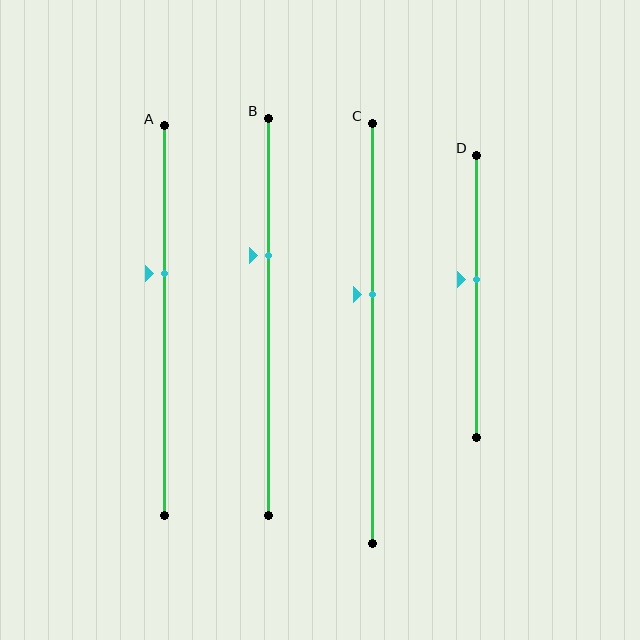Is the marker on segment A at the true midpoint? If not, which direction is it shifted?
No, the marker on segment A is shifted upward by about 12% of the segment length.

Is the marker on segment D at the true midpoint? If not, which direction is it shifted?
No, the marker on segment D is shifted upward by about 6% of the segment length.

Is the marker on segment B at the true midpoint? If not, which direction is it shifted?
No, the marker on segment B is shifted upward by about 16% of the segment length.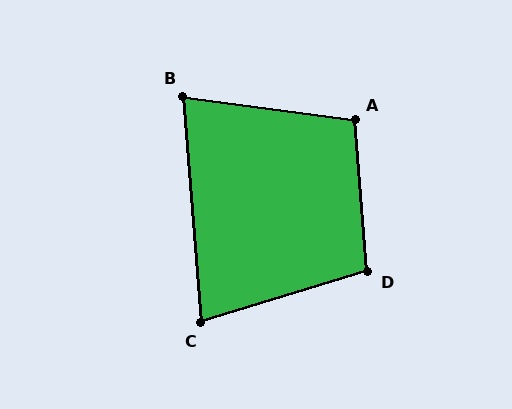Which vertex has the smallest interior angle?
C, at approximately 78 degrees.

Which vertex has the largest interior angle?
A, at approximately 102 degrees.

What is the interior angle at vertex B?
Approximately 78 degrees (acute).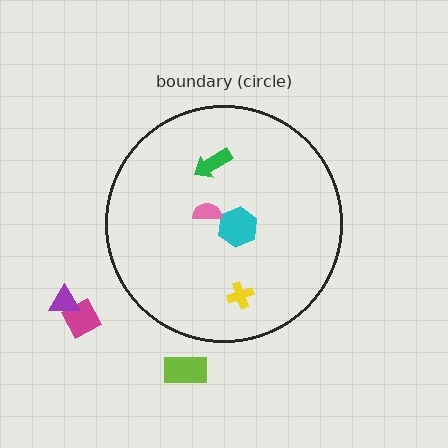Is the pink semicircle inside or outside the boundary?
Inside.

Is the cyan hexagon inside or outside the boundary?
Inside.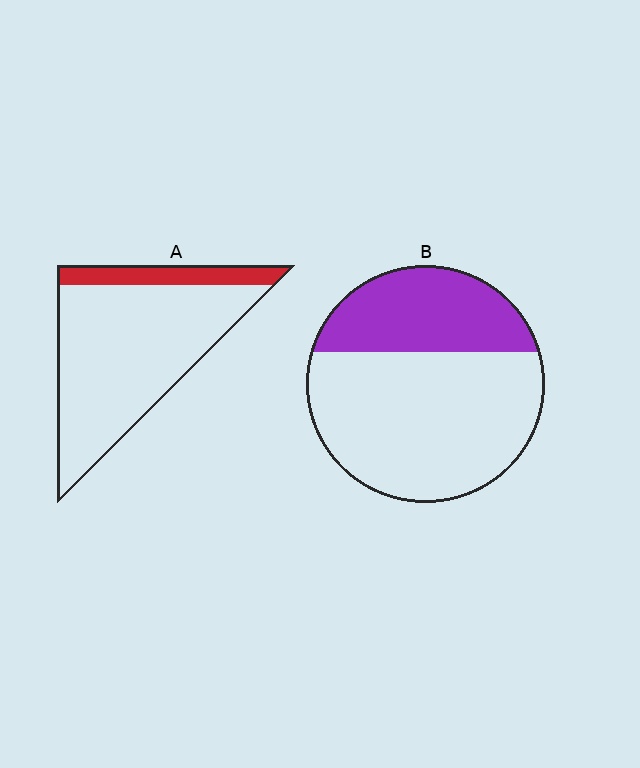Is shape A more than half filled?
No.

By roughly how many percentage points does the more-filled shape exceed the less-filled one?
By roughly 15 percentage points (B over A).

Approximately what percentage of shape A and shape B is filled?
A is approximately 15% and B is approximately 35%.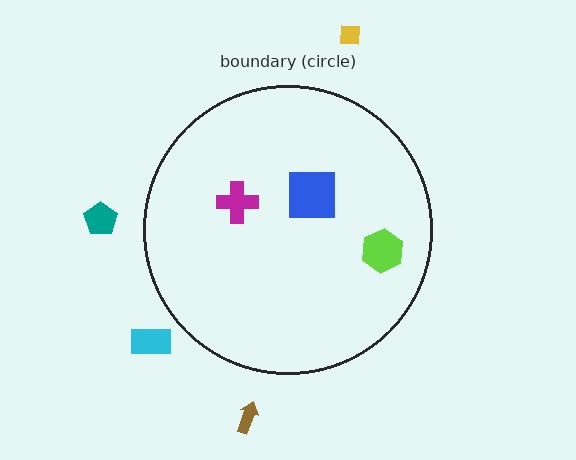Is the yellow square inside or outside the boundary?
Outside.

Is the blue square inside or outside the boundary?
Inside.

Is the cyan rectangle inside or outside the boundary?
Outside.